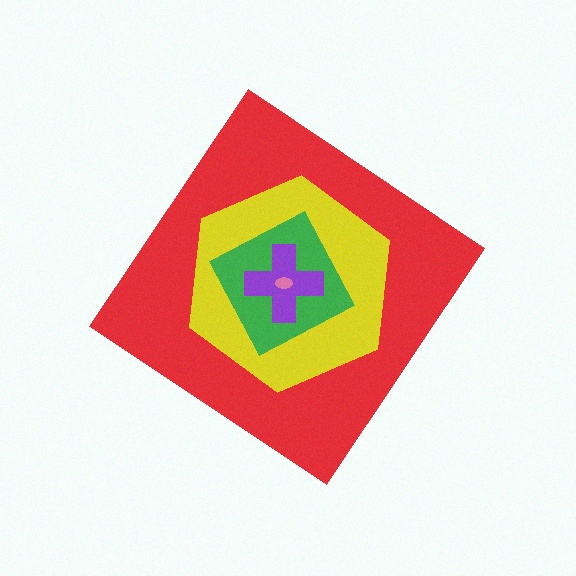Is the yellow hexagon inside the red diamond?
Yes.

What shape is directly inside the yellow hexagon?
The green square.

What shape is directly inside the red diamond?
The yellow hexagon.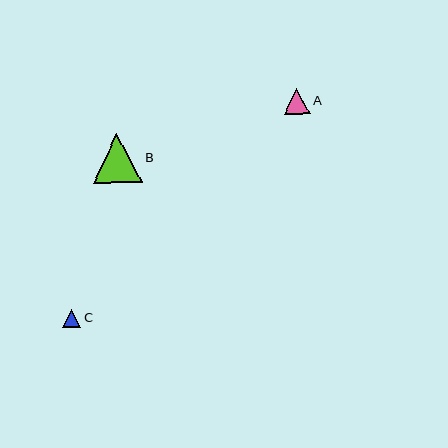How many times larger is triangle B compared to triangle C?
Triangle B is approximately 2.7 times the size of triangle C.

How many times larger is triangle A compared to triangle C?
Triangle A is approximately 1.4 times the size of triangle C.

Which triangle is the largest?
Triangle B is the largest with a size of approximately 49 pixels.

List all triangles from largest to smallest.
From largest to smallest: B, A, C.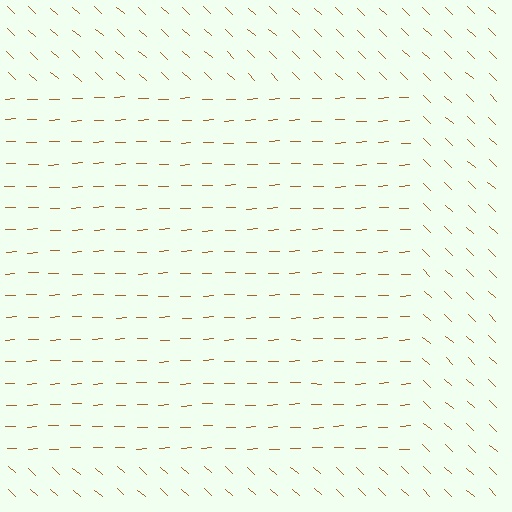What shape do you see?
I see a rectangle.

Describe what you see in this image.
The image is filled with small brown line segments. A rectangle region in the image has lines oriented differently from the surrounding lines, creating a visible texture boundary.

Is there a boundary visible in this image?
Yes, there is a texture boundary formed by a change in line orientation.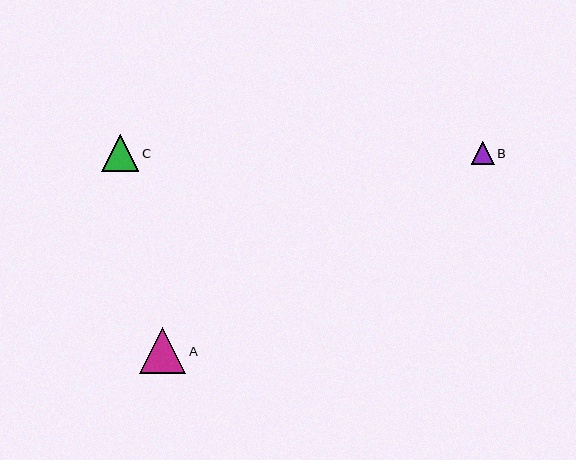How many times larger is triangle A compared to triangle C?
Triangle A is approximately 1.2 times the size of triangle C.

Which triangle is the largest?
Triangle A is the largest with a size of approximately 46 pixels.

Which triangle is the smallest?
Triangle B is the smallest with a size of approximately 23 pixels.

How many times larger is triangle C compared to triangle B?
Triangle C is approximately 1.6 times the size of triangle B.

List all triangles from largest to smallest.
From largest to smallest: A, C, B.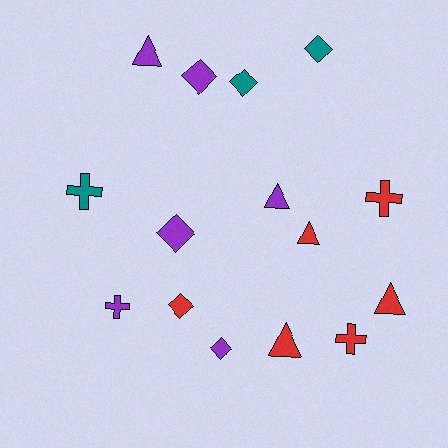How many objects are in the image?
There are 15 objects.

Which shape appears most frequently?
Diamond, with 6 objects.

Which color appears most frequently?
Purple, with 6 objects.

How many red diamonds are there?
There is 1 red diamond.